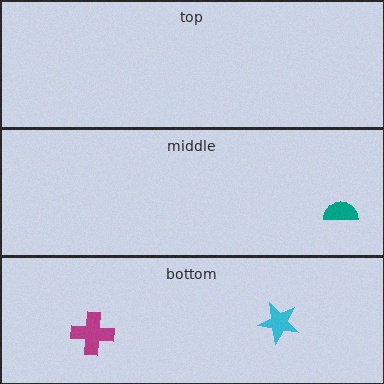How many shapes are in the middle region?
1.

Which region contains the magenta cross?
The bottom region.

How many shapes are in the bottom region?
2.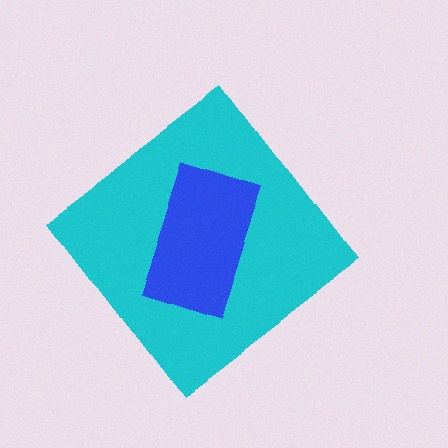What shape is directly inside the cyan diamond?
The blue rectangle.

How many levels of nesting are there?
2.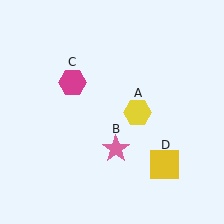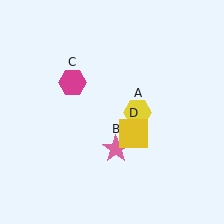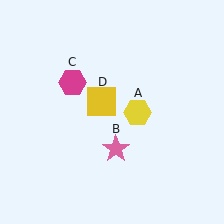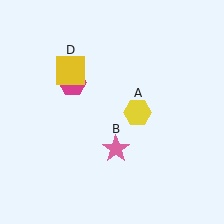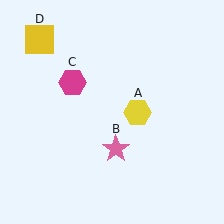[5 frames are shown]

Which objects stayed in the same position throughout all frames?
Yellow hexagon (object A) and pink star (object B) and magenta hexagon (object C) remained stationary.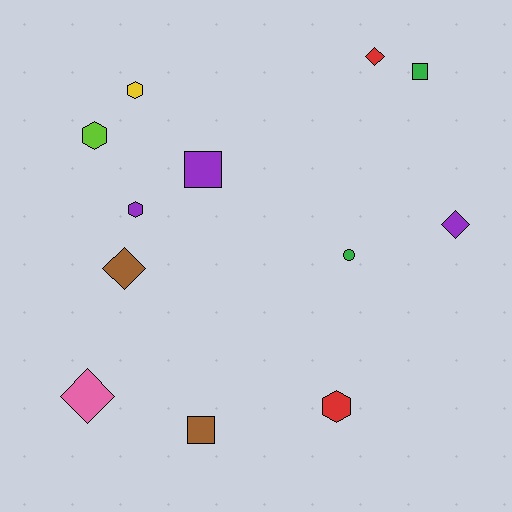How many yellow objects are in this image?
There is 1 yellow object.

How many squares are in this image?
There are 3 squares.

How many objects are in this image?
There are 12 objects.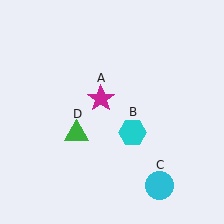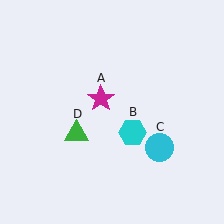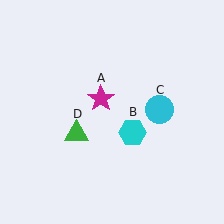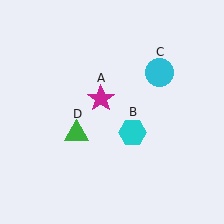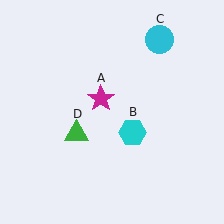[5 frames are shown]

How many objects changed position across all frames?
1 object changed position: cyan circle (object C).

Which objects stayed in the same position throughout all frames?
Magenta star (object A) and cyan hexagon (object B) and green triangle (object D) remained stationary.